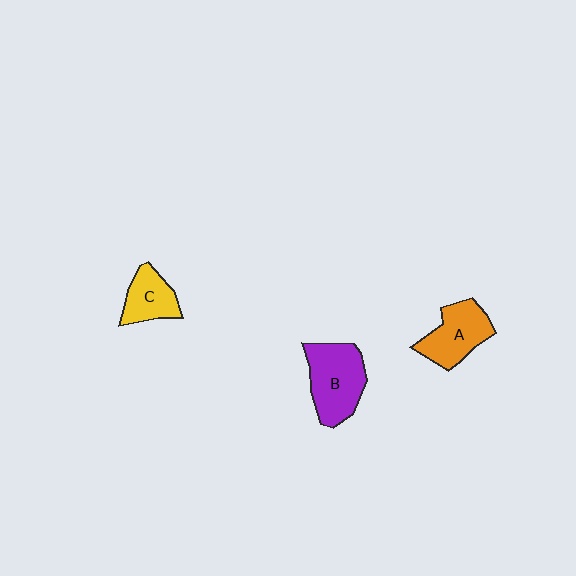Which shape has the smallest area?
Shape C (yellow).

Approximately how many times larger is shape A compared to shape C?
Approximately 1.3 times.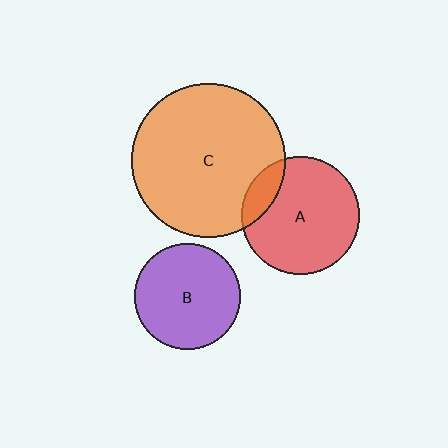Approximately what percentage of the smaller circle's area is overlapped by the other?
Approximately 15%.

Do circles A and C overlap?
Yes.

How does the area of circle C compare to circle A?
Approximately 1.7 times.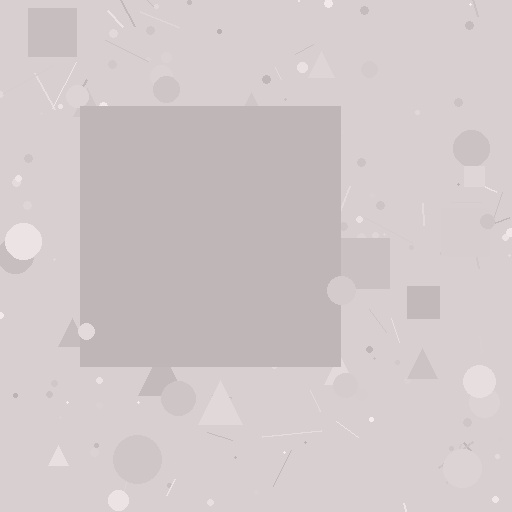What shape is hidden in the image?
A square is hidden in the image.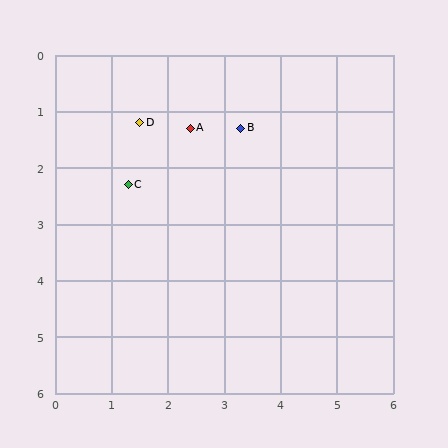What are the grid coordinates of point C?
Point C is at approximately (1.3, 2.3).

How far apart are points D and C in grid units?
Points D and C are about 1.1 grid units apart.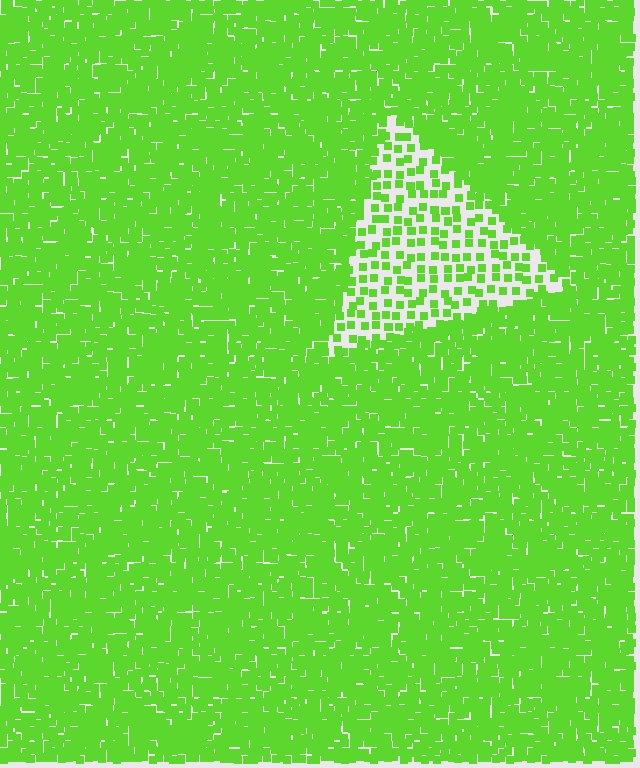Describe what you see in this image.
The image contains small lime elements arranged at two different densities. A triangle-shaped region is visible where the elements are less densely packed than the surrounding area.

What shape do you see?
I see a triangle.